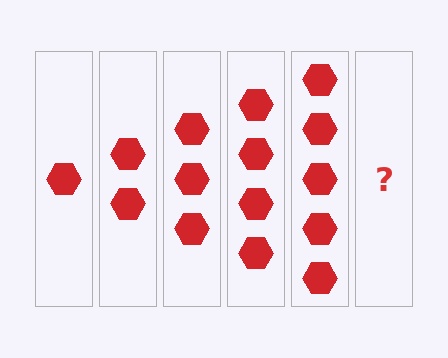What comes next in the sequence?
The next element should be 6 hexagons.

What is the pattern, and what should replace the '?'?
The pattern is that each step adds one more hexagon. The '?' should be 6 hexagons.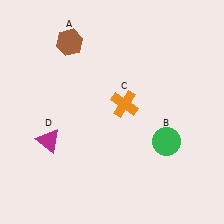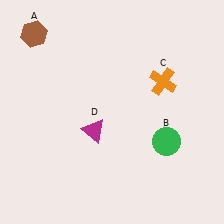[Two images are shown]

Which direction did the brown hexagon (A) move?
The brown hexagon (A) moved left.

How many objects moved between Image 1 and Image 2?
3 objects moved between the two images.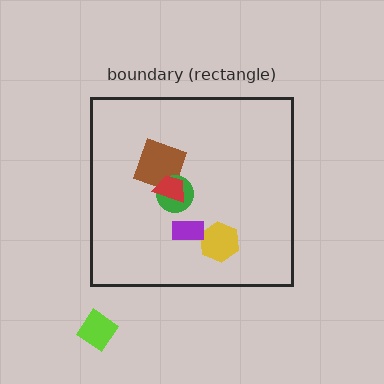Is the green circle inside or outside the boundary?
Inside.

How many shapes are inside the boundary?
5 inside, 1 outside.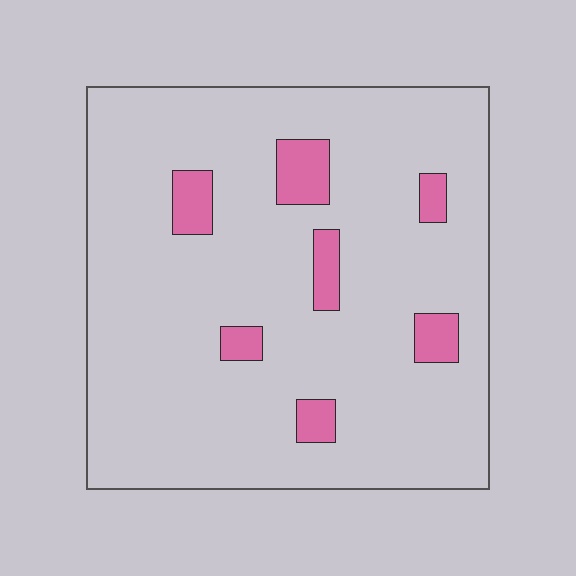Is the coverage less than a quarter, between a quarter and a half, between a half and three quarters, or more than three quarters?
Less than a quarter.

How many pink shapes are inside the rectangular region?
7.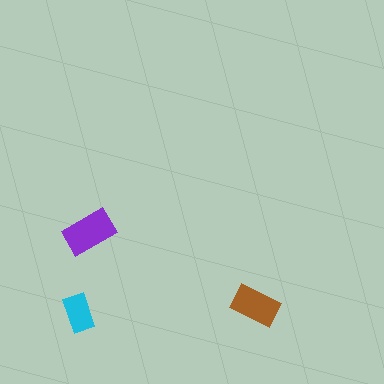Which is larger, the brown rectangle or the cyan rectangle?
The brown one.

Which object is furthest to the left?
The cyan rectangle is leftmost.